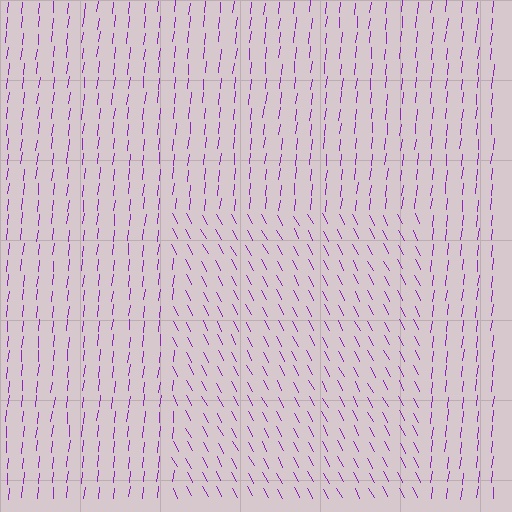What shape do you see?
I see a rectangle.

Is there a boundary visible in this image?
Yes, there is a texture boundary formed by a change in line orientation.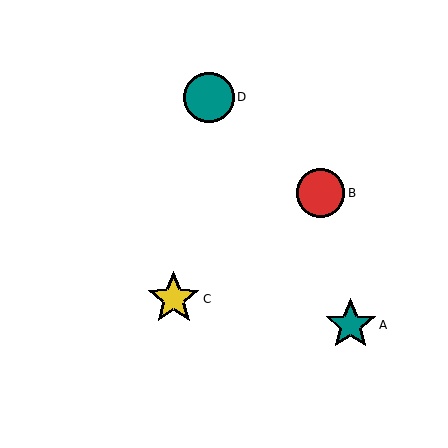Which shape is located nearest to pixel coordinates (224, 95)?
The teal circle (labeled D) at (209, 97) is nearest to that location.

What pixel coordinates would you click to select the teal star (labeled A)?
Click at (351, 325) to select the teal star A.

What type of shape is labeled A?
Shape A is a teal star.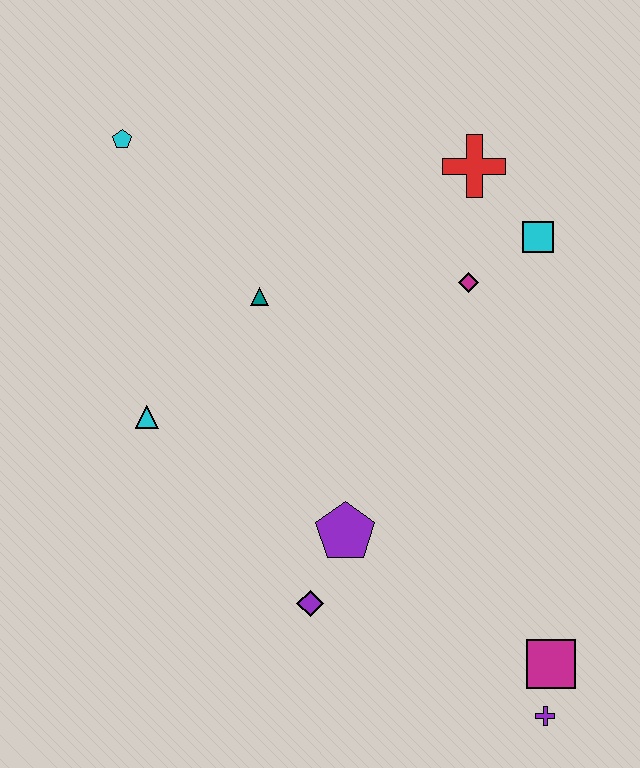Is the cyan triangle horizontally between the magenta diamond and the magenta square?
No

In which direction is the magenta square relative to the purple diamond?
The magenta square is to the right of the purple diamond.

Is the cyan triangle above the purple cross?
Yes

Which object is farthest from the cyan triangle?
The purple cross is farthest from the cyan triangle.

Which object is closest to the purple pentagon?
The purple diamond is closest to the purple pentagon.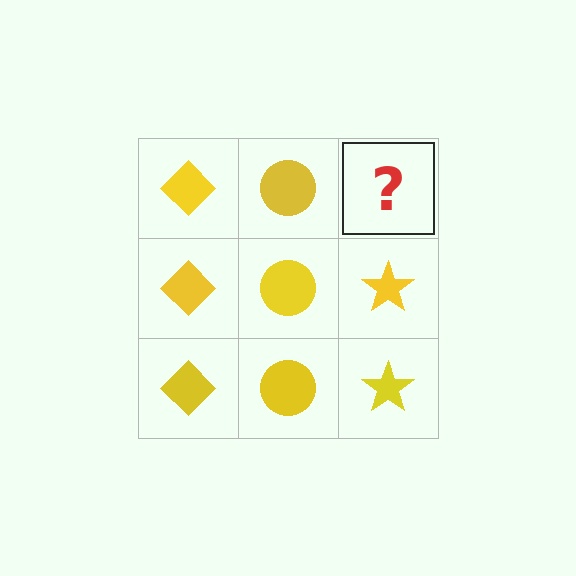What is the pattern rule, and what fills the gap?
The rule is that each column has a consistent shape. The gap should be filled with a yellow star.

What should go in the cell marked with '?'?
The missing cell should contain a yellow star.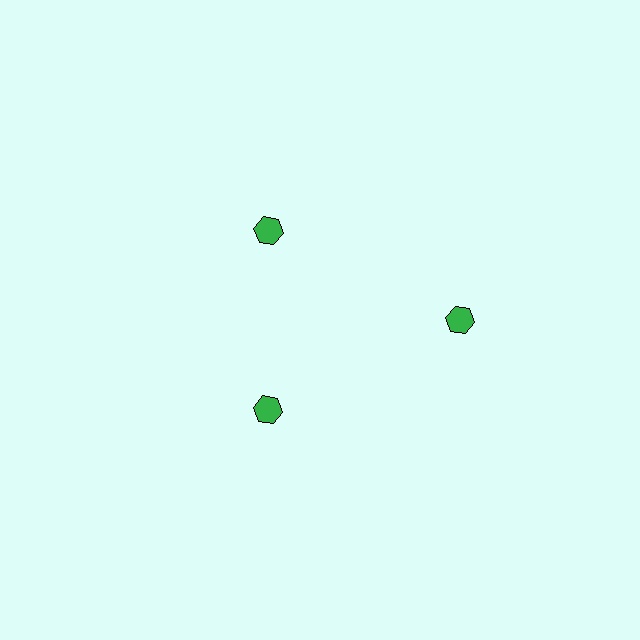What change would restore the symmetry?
The symmetry would be restored by moving it inward, back onto the ring so that all 3 hexagons sit at equal angles and equal distance from the center.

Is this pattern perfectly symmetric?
No. The 3 green hexagons are arranged in a ring, but one element near the 3 o'clock position is pushed outward from the center, breaking the 3-fold rotational symmetry.